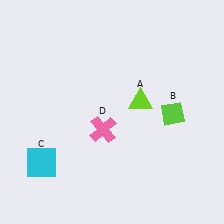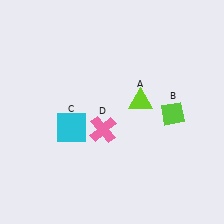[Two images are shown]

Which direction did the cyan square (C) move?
The cyan square (C) moved up.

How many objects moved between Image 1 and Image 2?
1 object moved between the two images.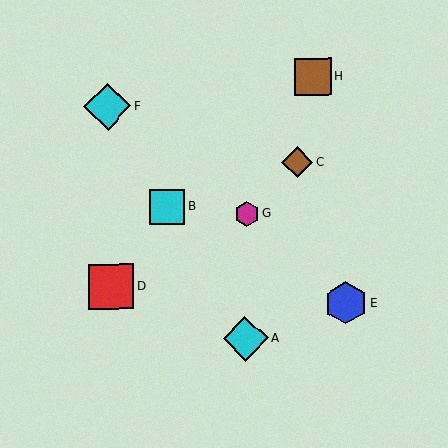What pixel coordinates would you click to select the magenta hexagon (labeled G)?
Click at (247, 214) to select the magenta hexagon G.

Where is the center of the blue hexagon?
The center of the blue hexagon is at (346, 303).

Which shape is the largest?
The cyan diamond (labeled F) is the largest.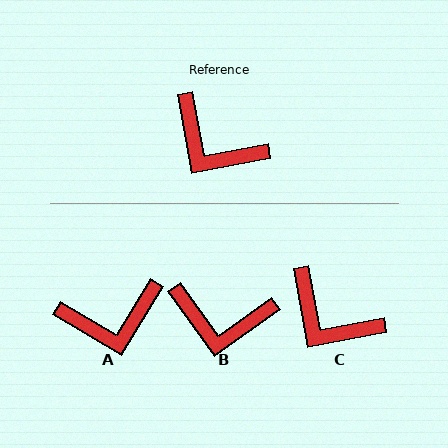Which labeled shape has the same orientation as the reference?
C.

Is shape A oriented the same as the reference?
No, it is off by about 49 degrees.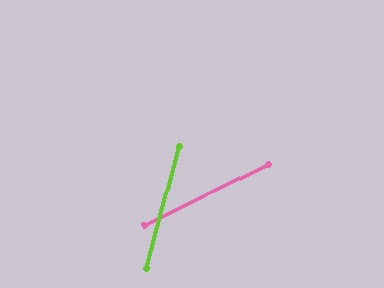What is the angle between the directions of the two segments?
Approximately 49 degrees.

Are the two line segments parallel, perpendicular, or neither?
Neither parallel nor perpendicular — they differ by about 49°.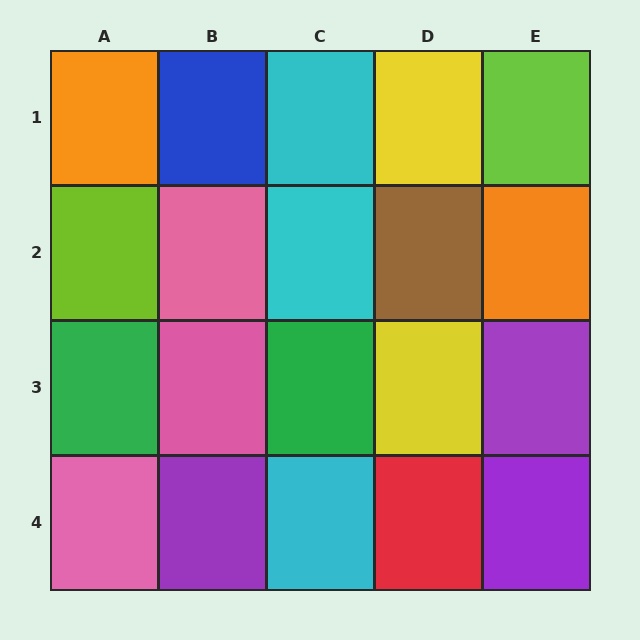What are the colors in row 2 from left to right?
Lime, pink, cyan, brown, orange.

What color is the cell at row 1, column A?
Orange.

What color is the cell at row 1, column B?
Blue.